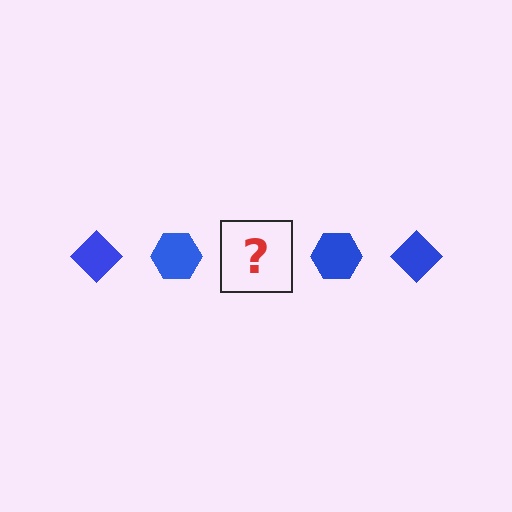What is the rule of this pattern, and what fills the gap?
The rule is that the pattern cycles through diamond, hexagon shapes in blue. The gap should be filled with a blue diamond.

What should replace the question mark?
The question mark should be replaced with a blue diamond.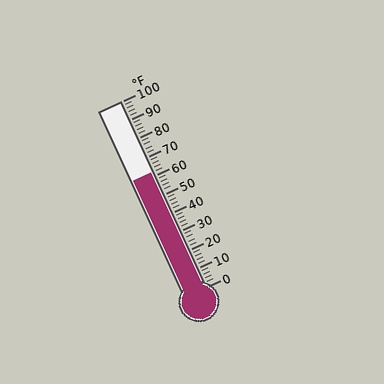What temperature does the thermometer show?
The thermometer shows approximately 62°F.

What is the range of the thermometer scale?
The thermometer scale ranges from 0°F to 100°F.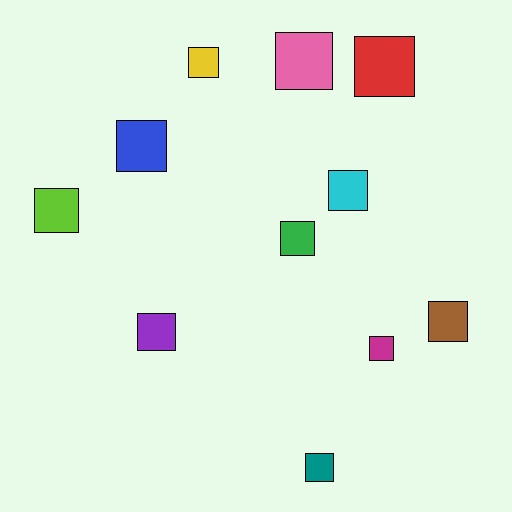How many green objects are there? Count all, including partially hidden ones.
There is 1 green object.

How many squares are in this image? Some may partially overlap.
There are 11 squares.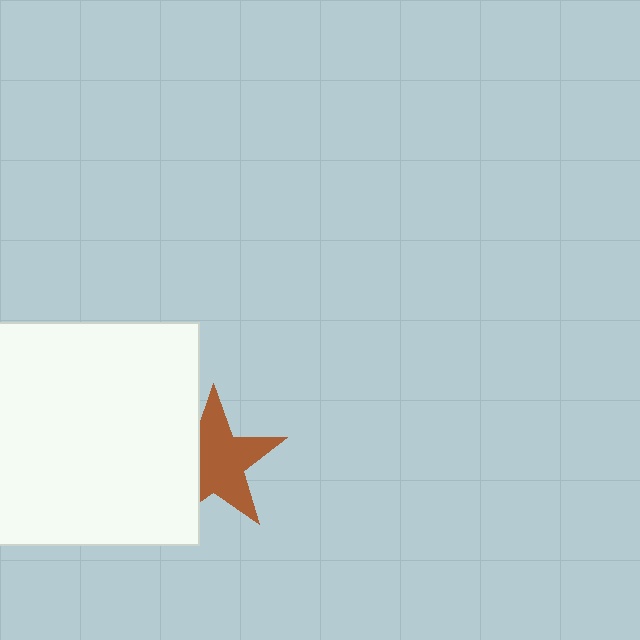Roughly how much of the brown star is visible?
Most of it is visible (roughly 69%).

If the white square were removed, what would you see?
You would see the complete brown star.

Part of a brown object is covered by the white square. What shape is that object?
It is a star.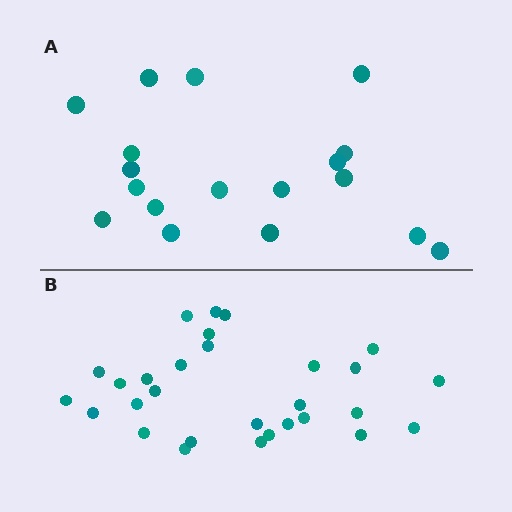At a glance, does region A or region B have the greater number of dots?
Region B (the bottom region) has more dots.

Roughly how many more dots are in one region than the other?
Region B has roughly 12 or so more dots than region A.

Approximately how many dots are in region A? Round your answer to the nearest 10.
About 20 dots. (The exact count is 18, which rounds to 20.)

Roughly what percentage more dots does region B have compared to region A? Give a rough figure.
About 60% more.